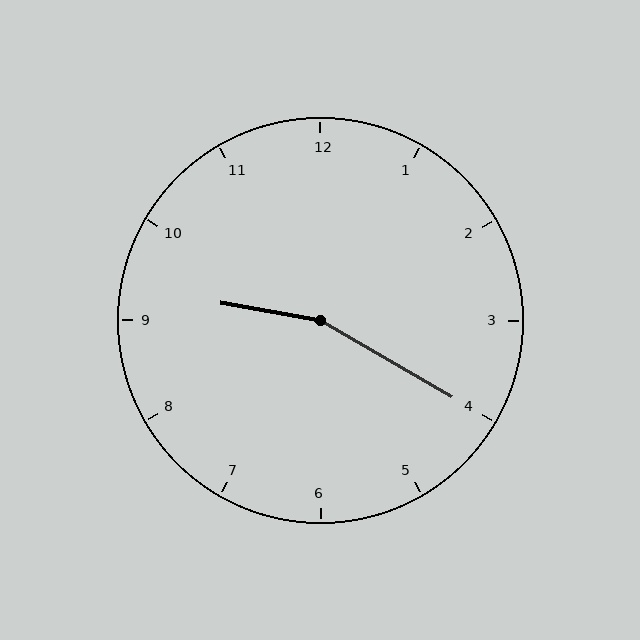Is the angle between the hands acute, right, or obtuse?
It is obtuse.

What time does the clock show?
9:20.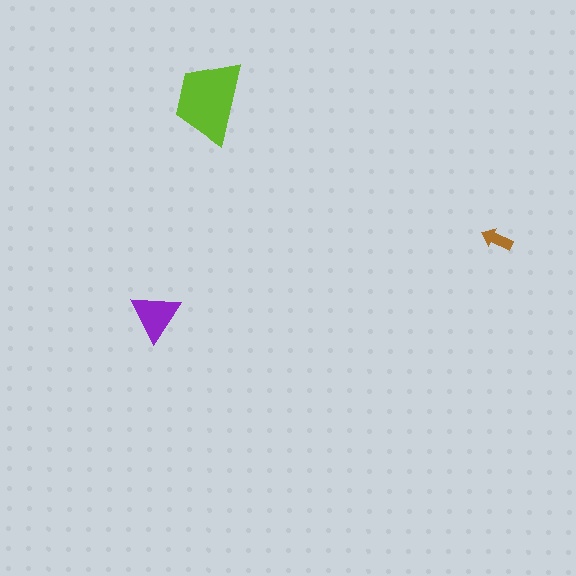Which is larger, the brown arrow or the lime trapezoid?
The lime trapezoid.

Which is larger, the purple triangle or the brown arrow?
The purple triangle.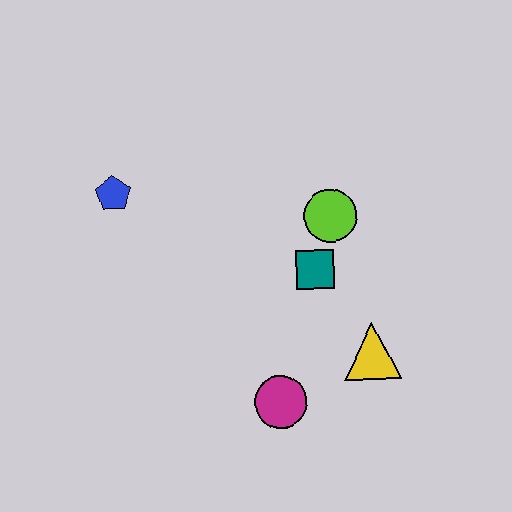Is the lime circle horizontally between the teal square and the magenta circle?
No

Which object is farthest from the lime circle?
The blue pentagon is farthest from the lime circle.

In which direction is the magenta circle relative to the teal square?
The magenta circle is below the teal square.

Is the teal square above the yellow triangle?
Yes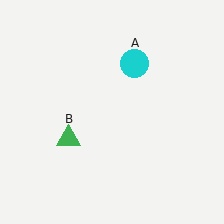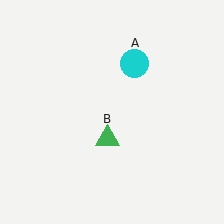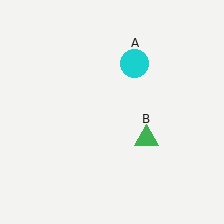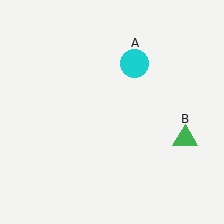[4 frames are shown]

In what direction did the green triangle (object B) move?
The green triangle (object B) moved right.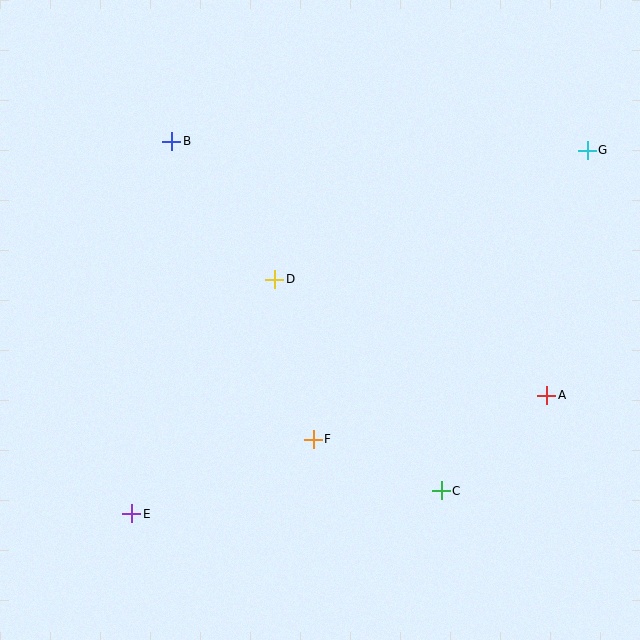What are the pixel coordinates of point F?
Point F is at (313, 439).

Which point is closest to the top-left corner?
Point B is closest to the top-left corner.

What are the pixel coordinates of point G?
Point G is at (587, 150).